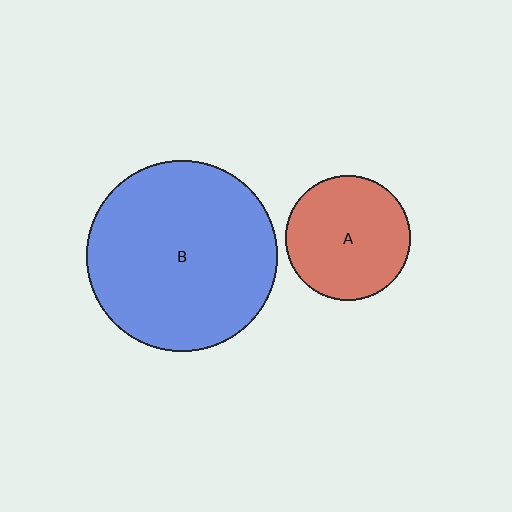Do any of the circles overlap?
No, none of the circles overlap.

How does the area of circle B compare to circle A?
Approximately 2.3 times.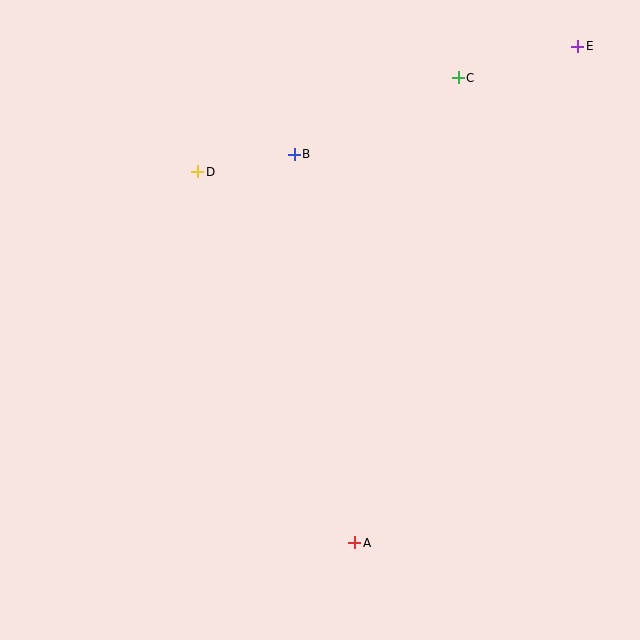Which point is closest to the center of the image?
Point B at (294, 154) is closest to the center.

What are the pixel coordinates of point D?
Point D is at (198, 172).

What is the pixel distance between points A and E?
The distance between A and E is 544 pixels.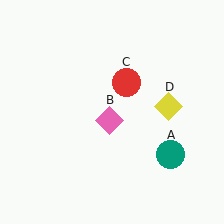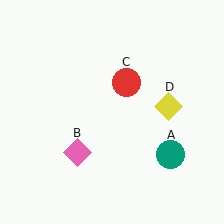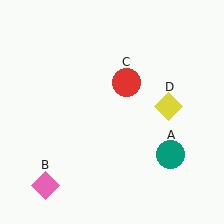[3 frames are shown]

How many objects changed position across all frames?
1 object changed position: pink diamond (object B).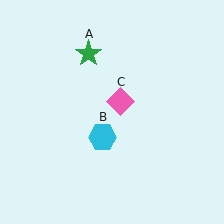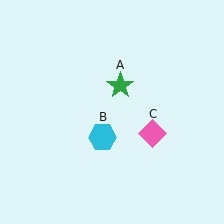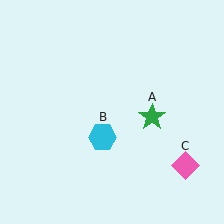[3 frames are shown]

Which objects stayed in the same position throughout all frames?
Cyan hexagon (object B) remained stationary.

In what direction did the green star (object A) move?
The green star (object A) moved down and to the right.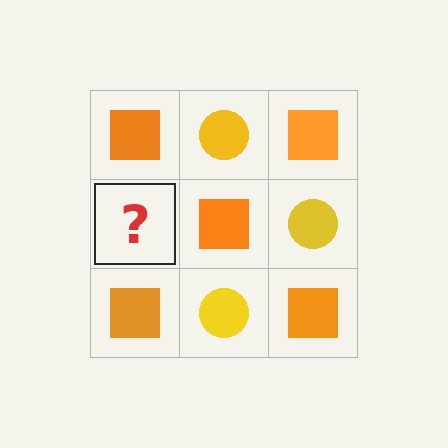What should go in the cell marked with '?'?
The missing cell should contain a yellow circle.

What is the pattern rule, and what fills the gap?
The rule is that it alternates orange square and yellow circle in a checkerboard pattern. The gap should be filled with a yellow circle.